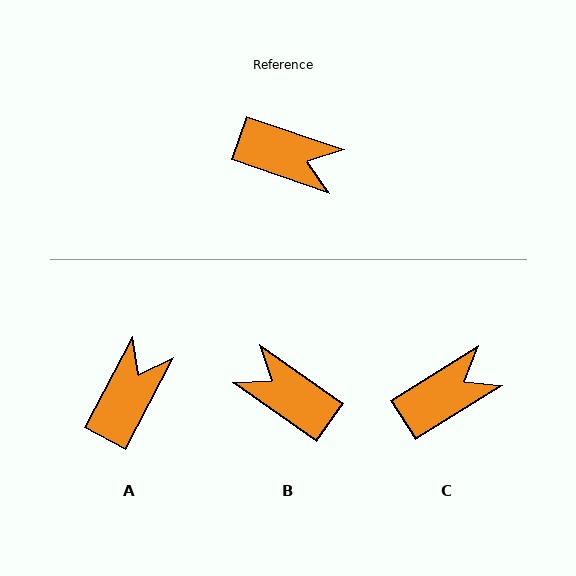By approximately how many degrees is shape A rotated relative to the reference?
Approximately 81 degrees counter-clockwise.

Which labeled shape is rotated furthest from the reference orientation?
B, about 164 degrees away.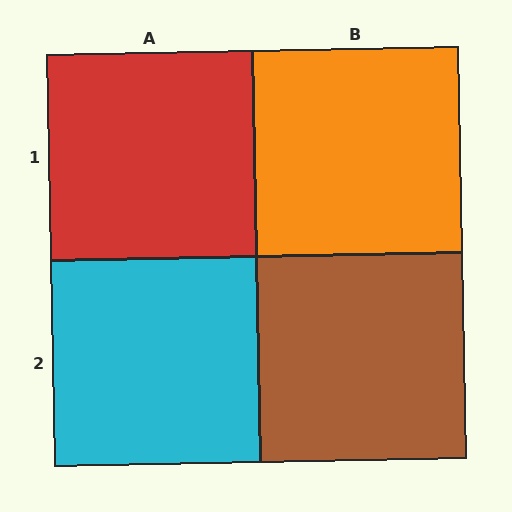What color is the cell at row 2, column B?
Brown.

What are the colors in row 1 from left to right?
Red, orange.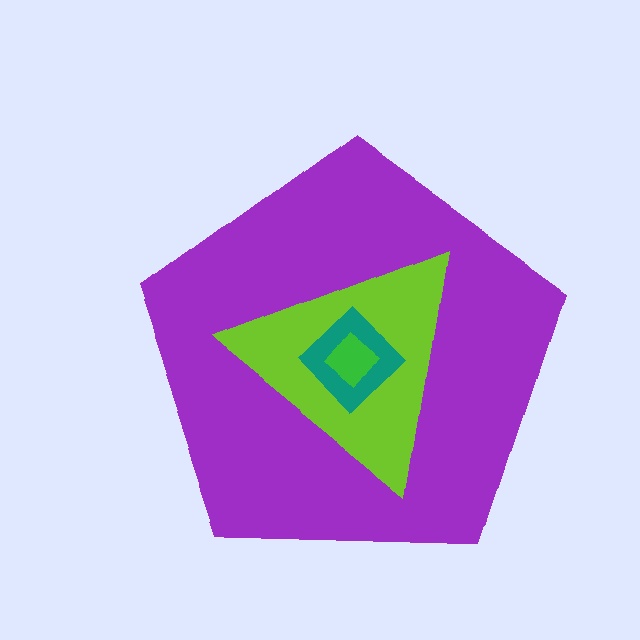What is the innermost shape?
The green diamond.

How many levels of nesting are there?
4.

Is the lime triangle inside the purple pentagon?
Yes.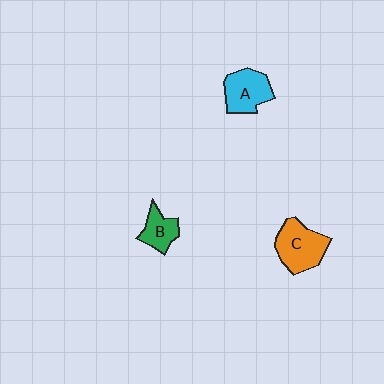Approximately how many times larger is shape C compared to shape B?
Approximately 1.7 times.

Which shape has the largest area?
Shape C (orange).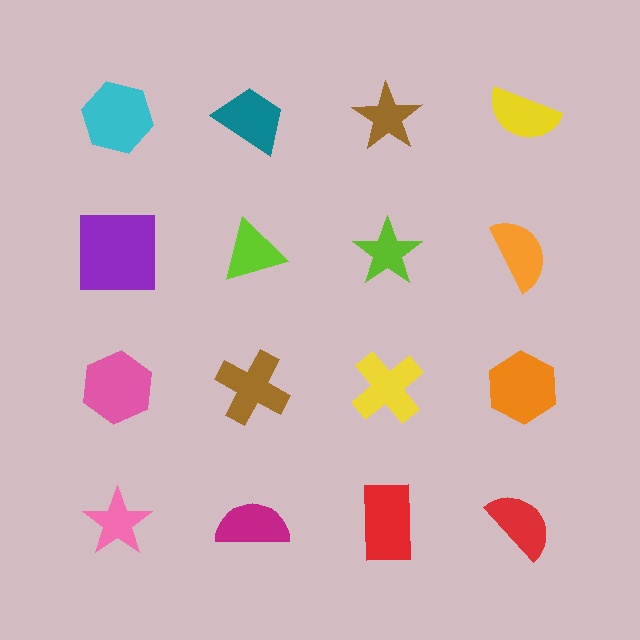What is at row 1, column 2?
A teal trapezoid.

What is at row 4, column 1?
A pink star.